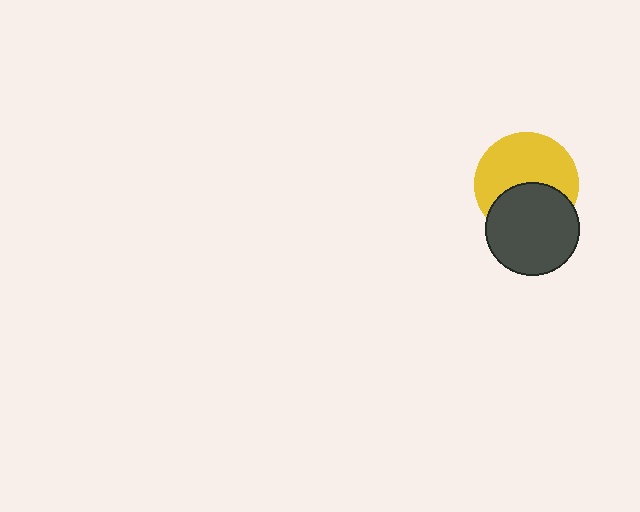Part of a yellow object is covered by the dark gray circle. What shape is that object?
It is a circle.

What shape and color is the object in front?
The object in front is a dark gray circle.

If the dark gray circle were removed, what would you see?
You would see the complete yellow circle.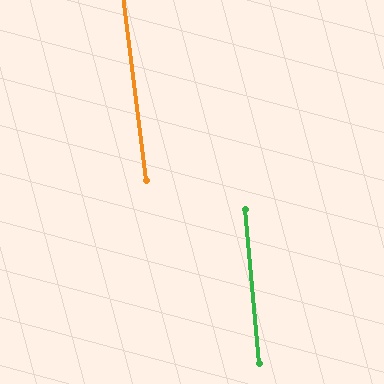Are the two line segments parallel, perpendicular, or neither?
Parallel — their directions differ by only 1.8°.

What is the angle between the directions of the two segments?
Approximately 2 degrees.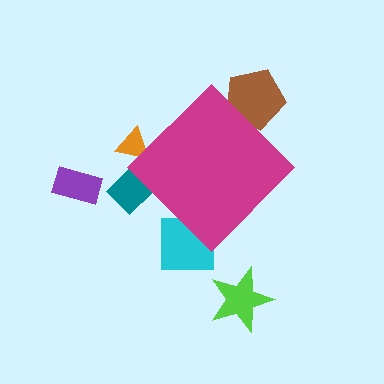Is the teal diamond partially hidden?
Yes, the teal diamond is partially hidden behind the magenta diamond.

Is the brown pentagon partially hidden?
Yes, the brown pentagon is partially hidden behind the magenta diamond.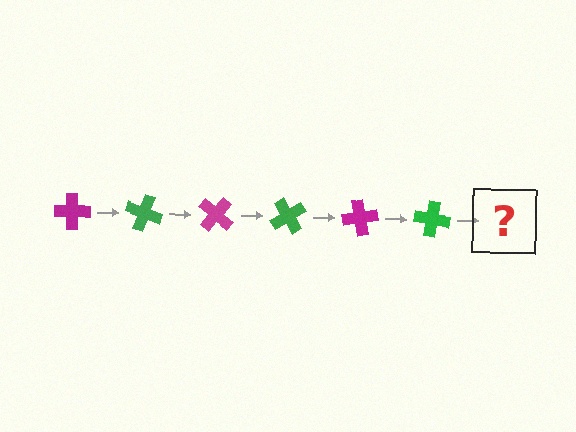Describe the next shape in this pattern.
It should be a magenta cross, rotated 120 degrees from the start.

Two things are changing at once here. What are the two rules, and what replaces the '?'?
The two rules are that it rotates 20 degrees each step and the color cycles through magenta and green. The '?' should be a magenta cross, rotated 120 degrees from the start.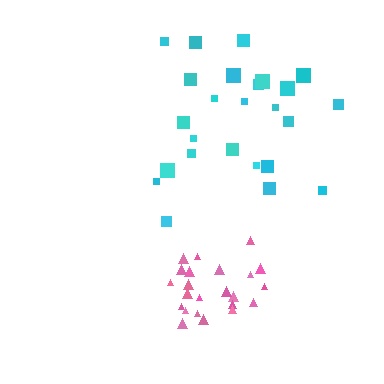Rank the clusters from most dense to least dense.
pink, cyan.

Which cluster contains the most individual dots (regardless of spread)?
Cyan (25).